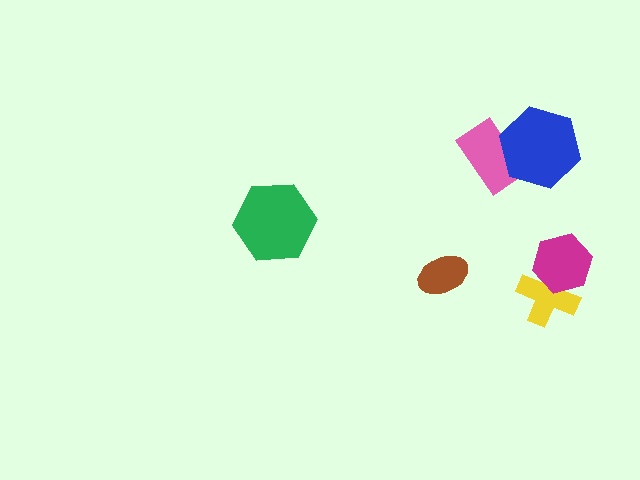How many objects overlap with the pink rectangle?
1 object overlaps with the pink rectangle.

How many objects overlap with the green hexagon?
0 objects overlap with the green hexagon.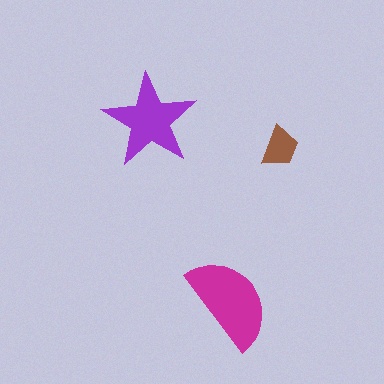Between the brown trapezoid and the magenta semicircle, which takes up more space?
The magenta semicircle.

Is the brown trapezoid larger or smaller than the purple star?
Smaller.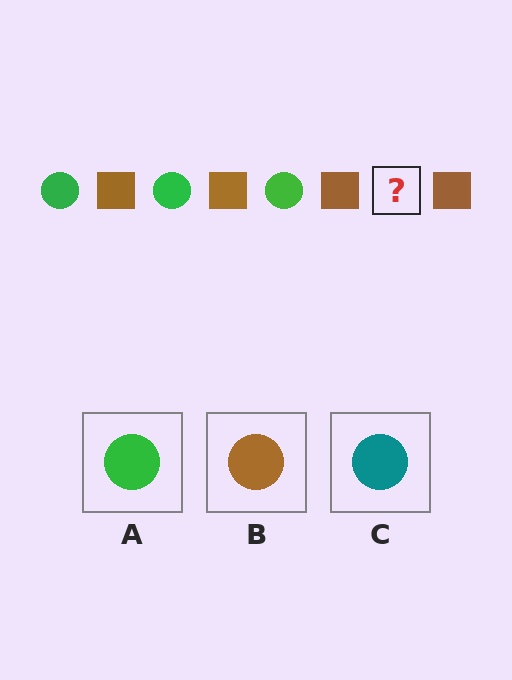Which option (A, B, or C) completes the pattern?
A.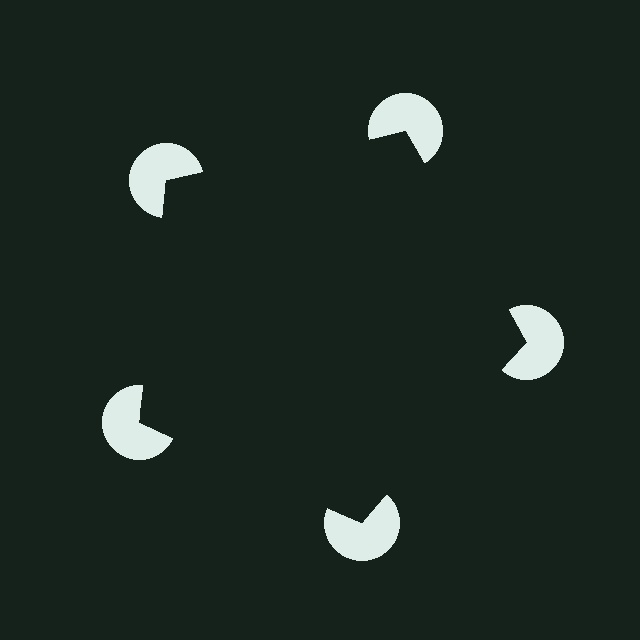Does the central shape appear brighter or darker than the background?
It typically appears slightly darker than the background, even though no actual brightness change is drawn.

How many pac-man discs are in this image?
There are 5 — one at each vertex of the illusory pentagon.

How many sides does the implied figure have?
5 sides.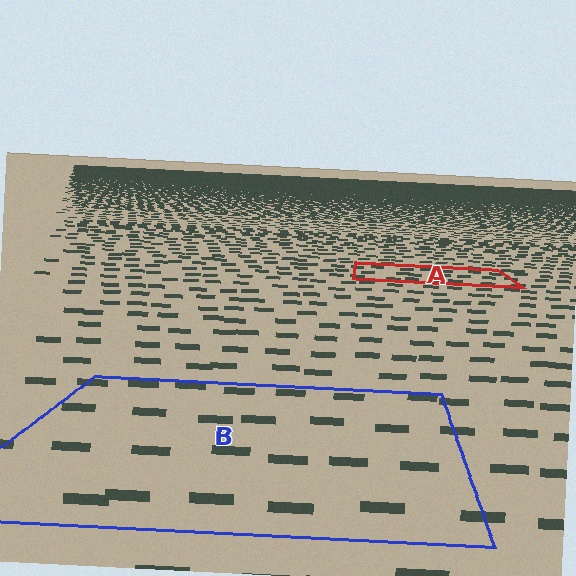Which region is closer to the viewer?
Region B is closer. The texture elements there are larger and more spread out.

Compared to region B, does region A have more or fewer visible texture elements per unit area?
Region A has more texture elements per unit area — they are packed more densely because it is farther away.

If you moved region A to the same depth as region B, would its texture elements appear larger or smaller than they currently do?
They would appear larger. At a closer depth, the same texture elements are projected at a bigger on-screen size.